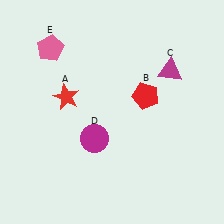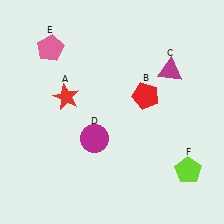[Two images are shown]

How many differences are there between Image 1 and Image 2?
There is 1 difference between the two images.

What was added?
A lime pentagon (F) was added in Image 2.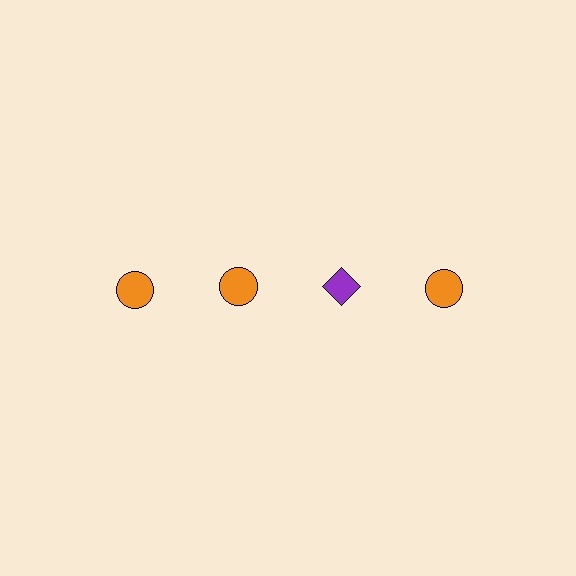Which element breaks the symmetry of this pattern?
The purple diamond in the top row, center column breaks the symmetry. All other shapes are orange circles.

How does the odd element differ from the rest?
It differs in both color (purple instead of orange) and shape (diamond instead of circle).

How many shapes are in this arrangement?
There are 4 shapes arranged in a grid pattern.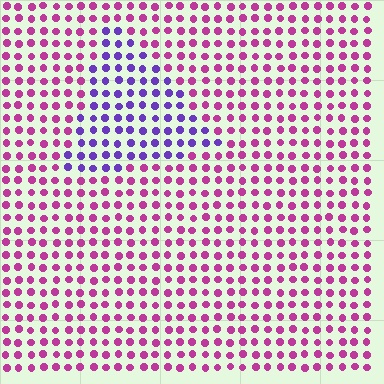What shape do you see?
I see a triangle.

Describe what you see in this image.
The image is filled with small magenta elements in a uniform arrangement. A triangle-shaped region is visible where the elements are tinted to a slightly different hue, forming a subtle color boundary.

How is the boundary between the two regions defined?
The boundary is defined purely by a slight shift in hue (about 53 degrees). Spacing, size, and orientation are identical on both sides.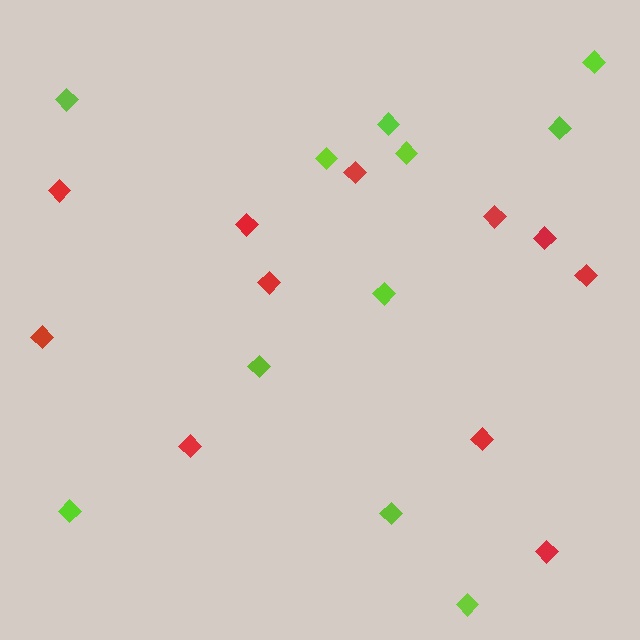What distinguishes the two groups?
There are 2 groups: one group of red diamonds (11) and one group of lime diamonds (11).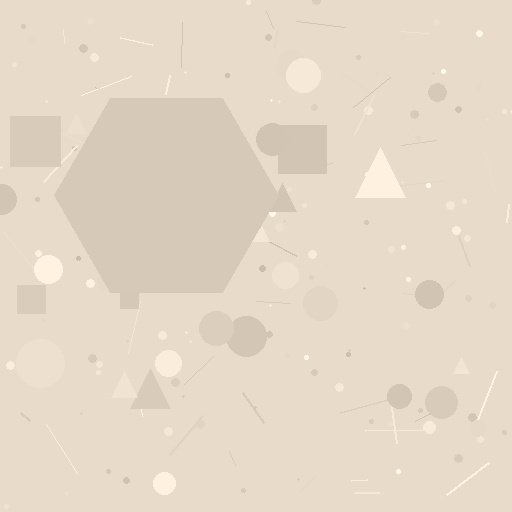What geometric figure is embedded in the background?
A hexagon is embedded in the background.